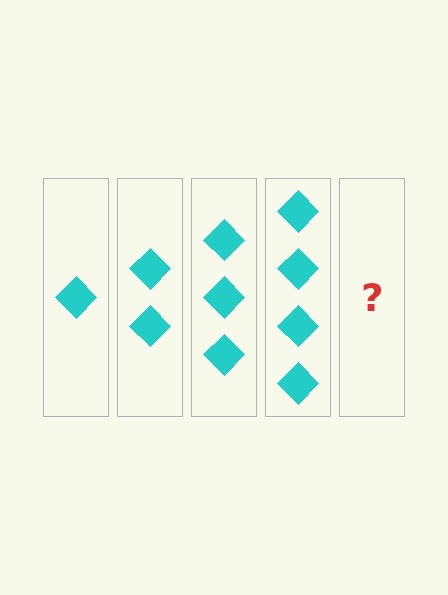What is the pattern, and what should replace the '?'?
The pattern is that each step adds one more diamond. The '?' should be 5 diamonds.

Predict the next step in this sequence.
The next step is 5 diamonds.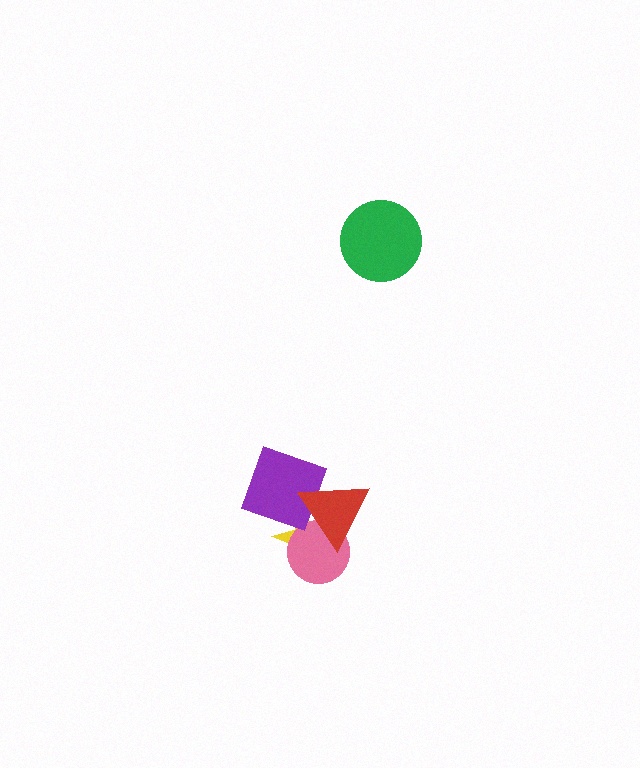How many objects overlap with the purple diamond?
2 objects overlap with the purple diamond.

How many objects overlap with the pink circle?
2 objects overlap with the pink circle.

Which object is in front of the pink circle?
The red triangle is in front of the pink circle.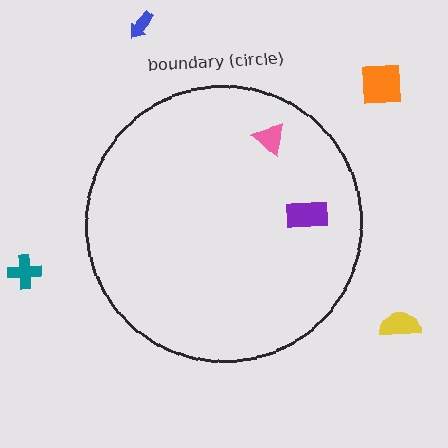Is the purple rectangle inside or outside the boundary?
Inside.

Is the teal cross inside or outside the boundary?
Outside.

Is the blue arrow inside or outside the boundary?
Outside.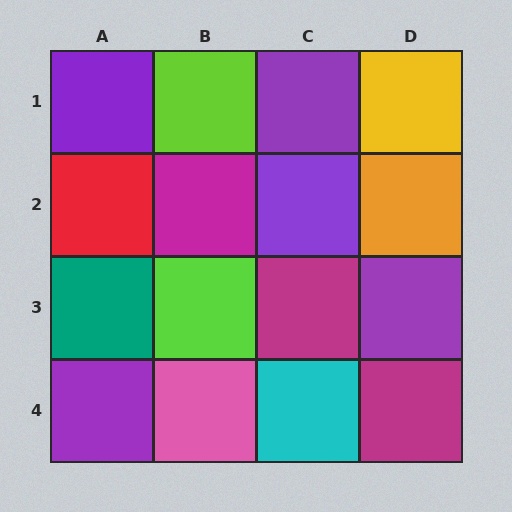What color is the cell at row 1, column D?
Yellow.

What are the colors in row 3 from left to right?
Teal, lime, magenta, purple.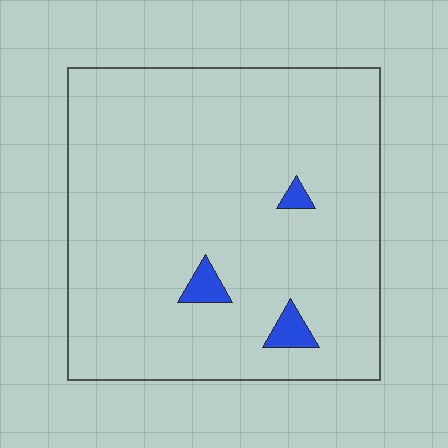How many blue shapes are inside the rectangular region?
3.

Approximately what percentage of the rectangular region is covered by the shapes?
Approximately 5%.